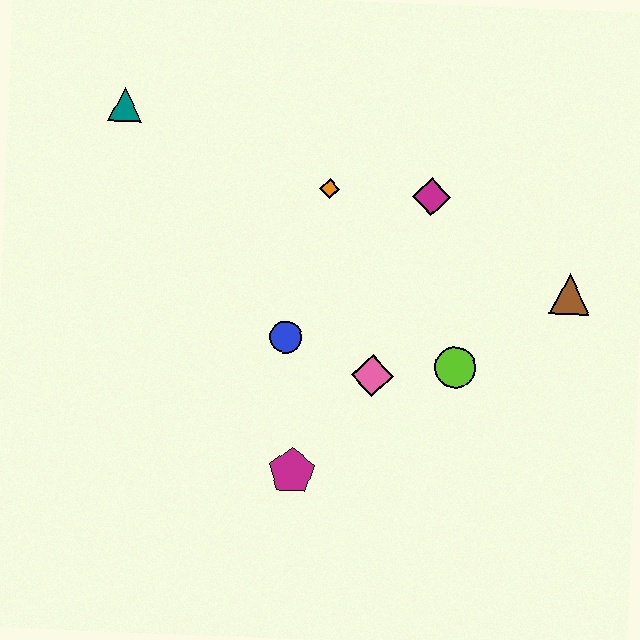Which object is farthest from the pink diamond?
The teal triangle is farthest from the pink diamond.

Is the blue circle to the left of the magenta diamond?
Yes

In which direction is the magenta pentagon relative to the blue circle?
The magenta pentagon is below the blue circle.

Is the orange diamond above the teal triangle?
No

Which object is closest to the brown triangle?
The lime circle is closest to the brown triangle.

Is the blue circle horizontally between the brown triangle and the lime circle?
No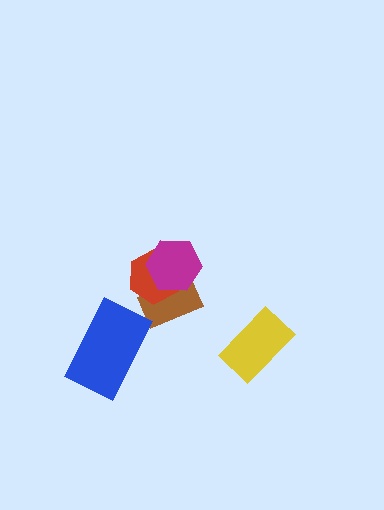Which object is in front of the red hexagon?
The magenta hexagon is in front of the red hexagon.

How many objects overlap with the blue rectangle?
0 objects overlap with the blue rectangle.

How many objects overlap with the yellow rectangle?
0 objects overlap with the yellow rectangle.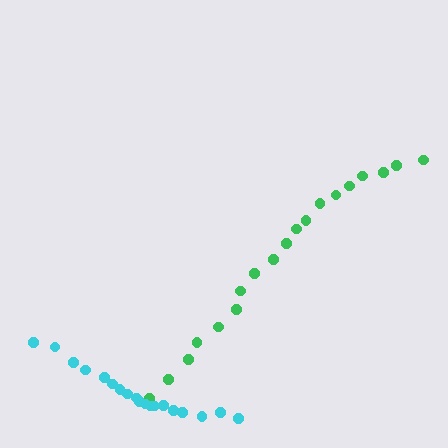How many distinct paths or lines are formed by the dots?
There are 2 distinct paths.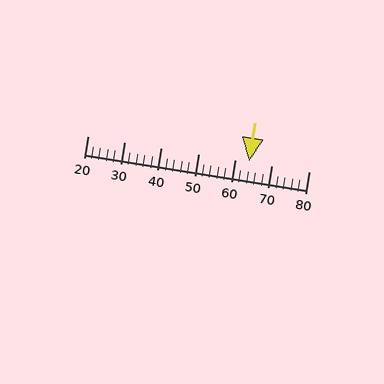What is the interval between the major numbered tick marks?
The major tick marks are spaced 10 units apart.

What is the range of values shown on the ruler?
The ruler shows values from 20 to 80.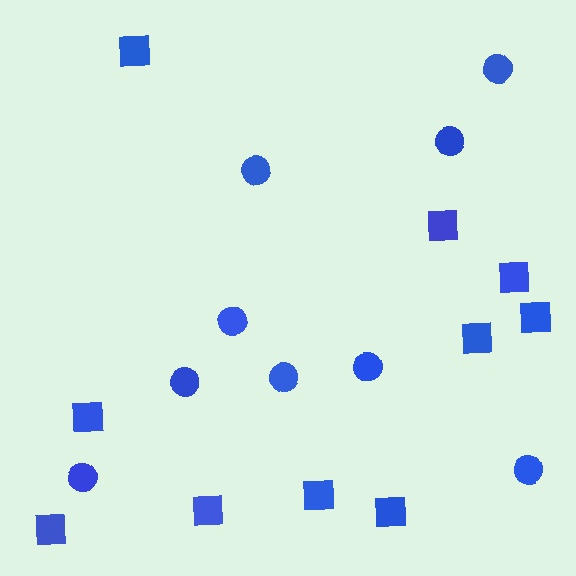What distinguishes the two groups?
There are 2 groups: one group of circles (9) and one group of squares (10).